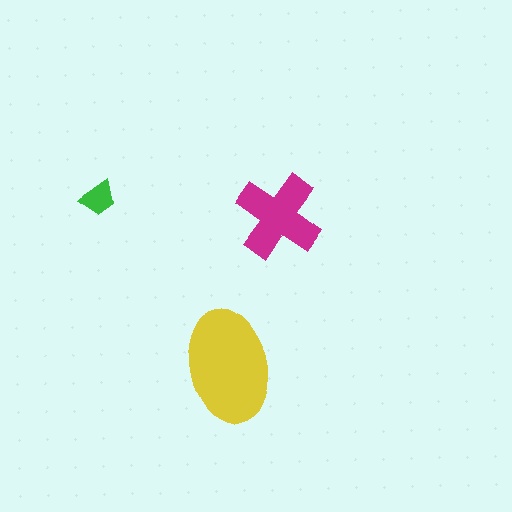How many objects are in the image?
There are 3 objects in the image.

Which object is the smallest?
The green trapezoid.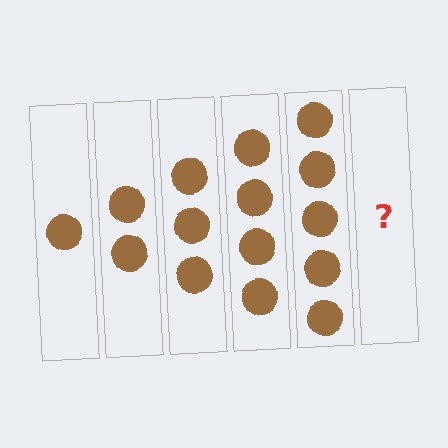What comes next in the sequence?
The next element should be 6 circles.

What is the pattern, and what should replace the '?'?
The pattern is that each step adds one more circle. The '?' should be 6 circles.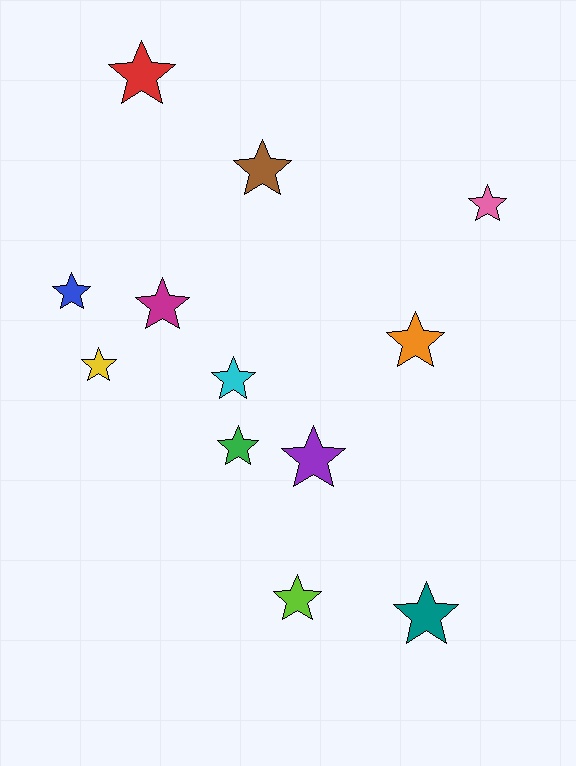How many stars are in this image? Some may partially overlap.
There are 12 stars.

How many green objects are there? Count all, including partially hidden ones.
There is 1 green object.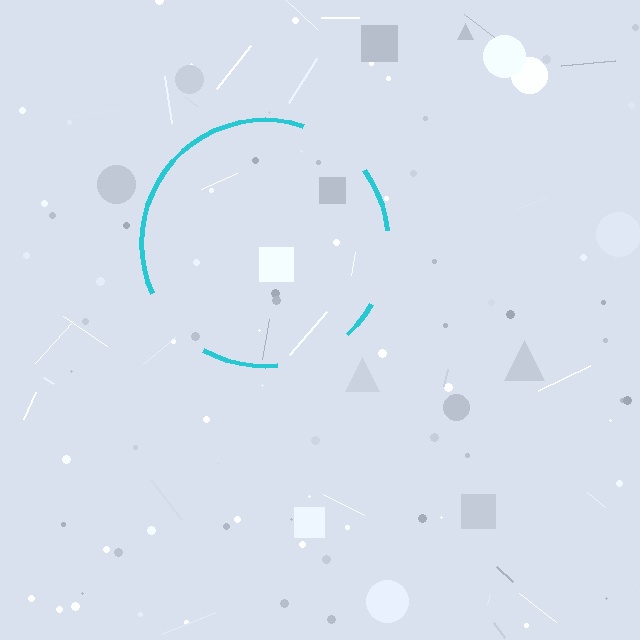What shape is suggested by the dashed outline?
The dashed outline suggests a circle.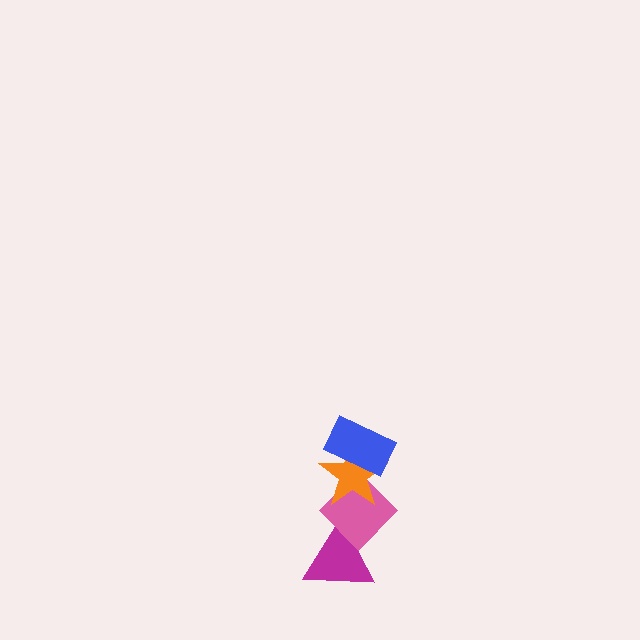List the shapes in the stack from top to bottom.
From top to bottom: the blue rectangle, the orange star, the pink diamond, the magenta triangle.